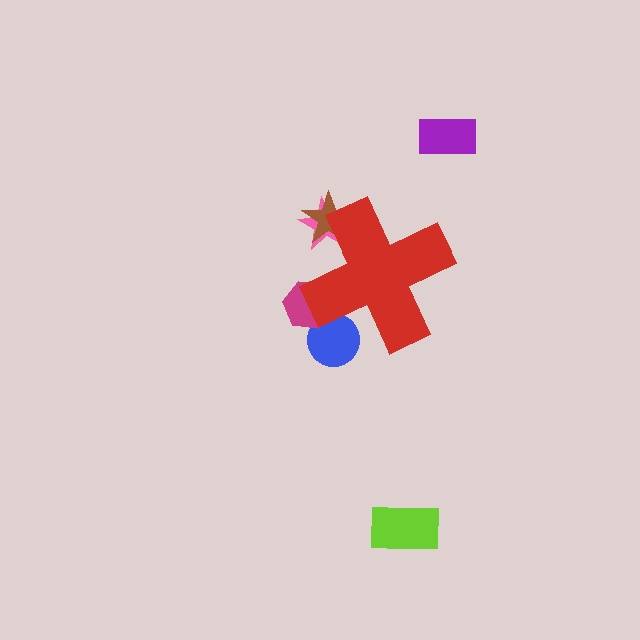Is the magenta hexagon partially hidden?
Yes, the magenta hexagon is partially hidden behind the red cross.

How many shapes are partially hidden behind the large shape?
4 shapes are partially hidden.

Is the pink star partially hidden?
Yes, the pink star is partially hidden behind the red cross.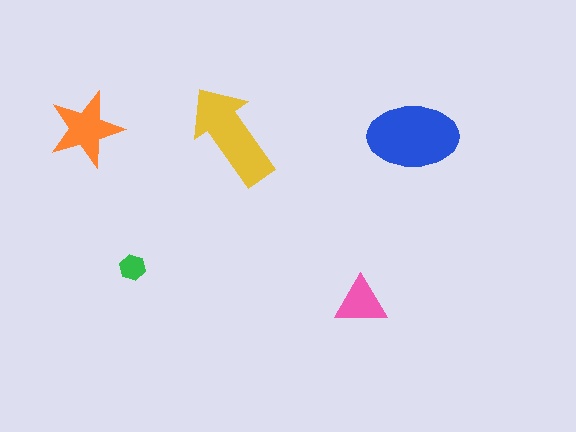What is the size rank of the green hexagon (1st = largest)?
5th.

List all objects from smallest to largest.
The green hexagon, the pink triangle, the orange star, the yellow arrow, the blue ellipse.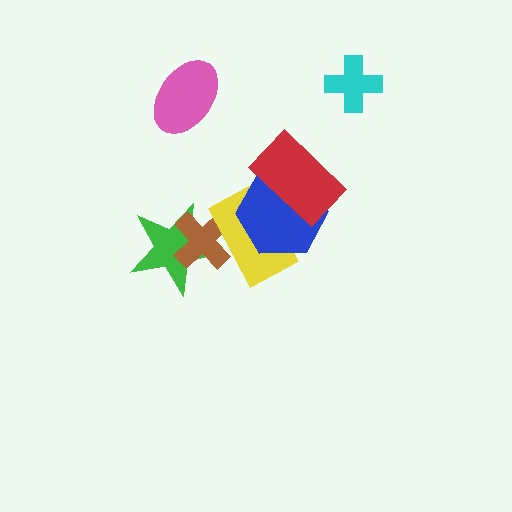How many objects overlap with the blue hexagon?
2 objects overlap with the blue hexagon.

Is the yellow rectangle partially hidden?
Yes, it is partially covered by another shape.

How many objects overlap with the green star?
2 objects overlap with the green star.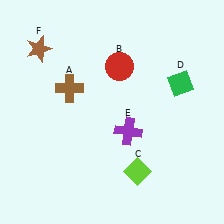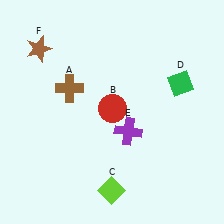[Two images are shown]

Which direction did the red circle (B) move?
The red circle (B) moved down.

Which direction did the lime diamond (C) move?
The lime diamond (C) moved left.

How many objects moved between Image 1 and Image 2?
2 objects moved between the two images.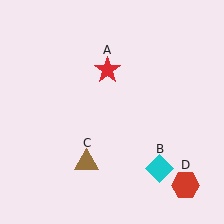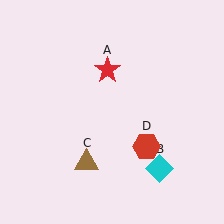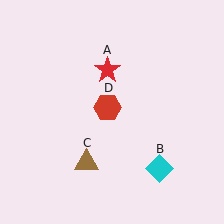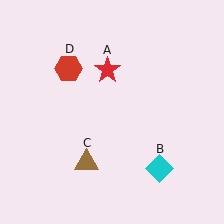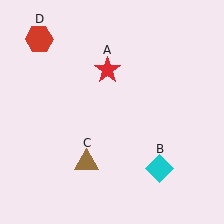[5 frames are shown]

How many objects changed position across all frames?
1 object changed position: red hexagon (object D).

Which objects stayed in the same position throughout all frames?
Red star (object A) and cyan diamond (object B) and brown triangle (object C) remained stationary.